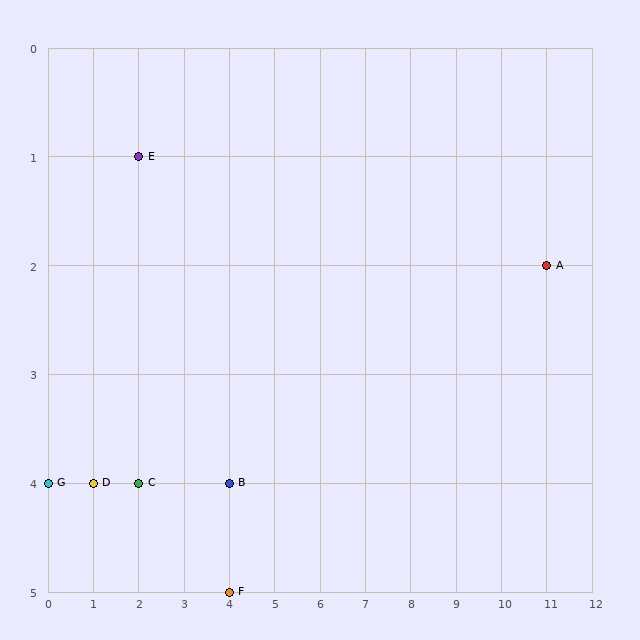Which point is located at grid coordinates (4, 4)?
Point B is at (4, 4).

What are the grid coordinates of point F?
Point F is at grid coordinates (4, 5).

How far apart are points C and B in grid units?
Points C and B are 2 columns apart.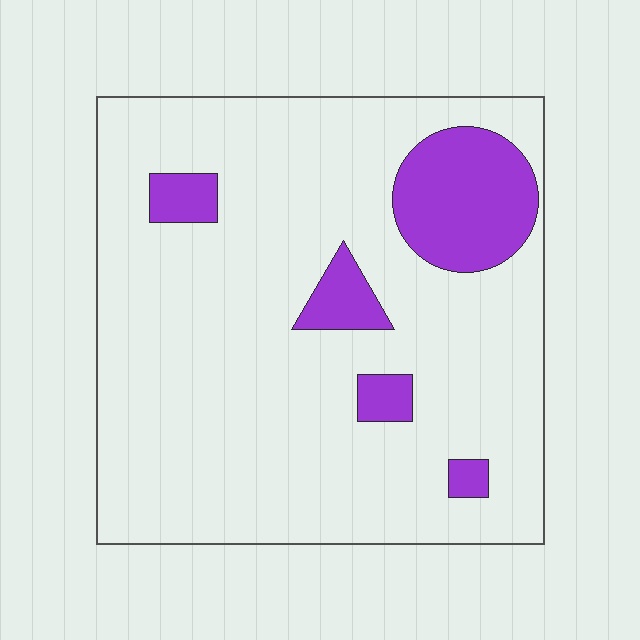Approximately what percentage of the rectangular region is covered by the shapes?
Approximately 15%.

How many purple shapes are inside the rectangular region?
5.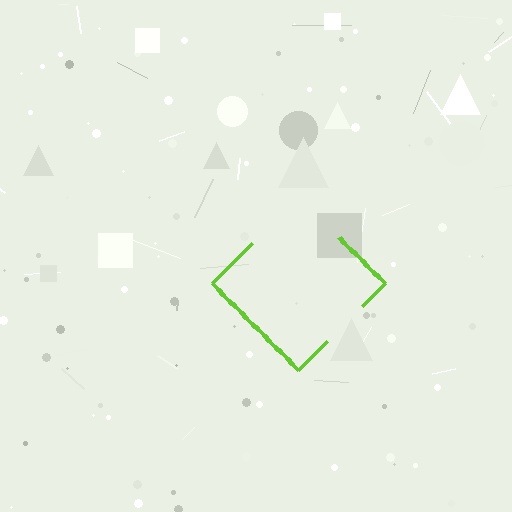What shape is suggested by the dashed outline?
The dashed outline suggests a diamond.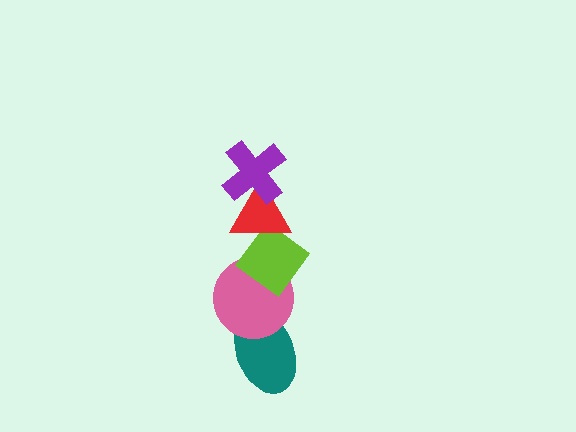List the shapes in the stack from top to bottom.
From top to bottom: the purple cross, the red triangle, the lime diamond, the pink circle, the teal ellipse.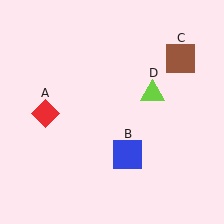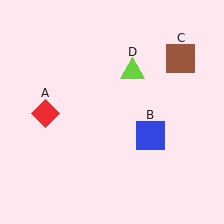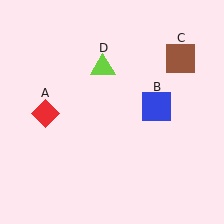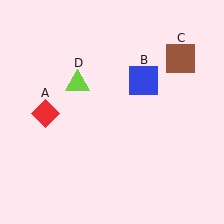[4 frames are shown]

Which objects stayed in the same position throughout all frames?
Red diamond (object A) and brown square (object C) remained stationary.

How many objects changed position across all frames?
2 objects changed position: blue square (object B), lime triangle (object D).